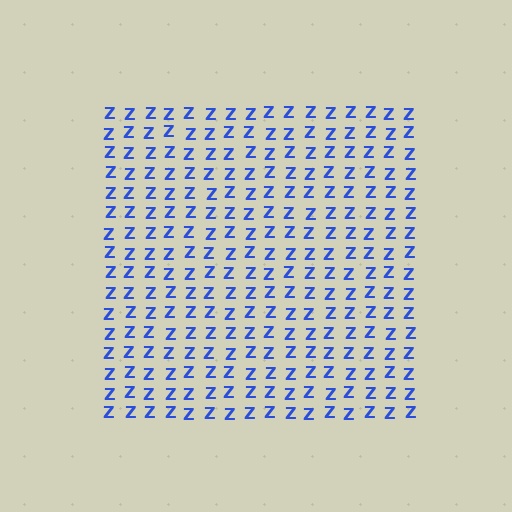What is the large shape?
The large shape is a square.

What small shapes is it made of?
It is made of small letter Z's.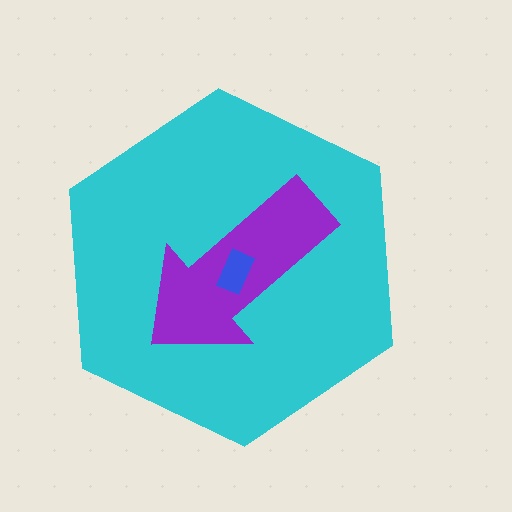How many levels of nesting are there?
3.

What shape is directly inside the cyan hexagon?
The purple arrow.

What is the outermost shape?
The cyan hexagon.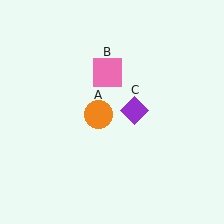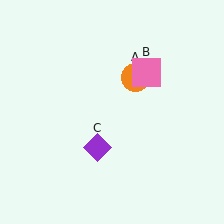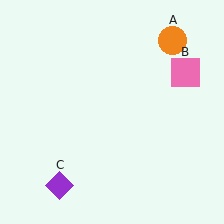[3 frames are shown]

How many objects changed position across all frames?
3 objects changed position: orange circle (object A), pink square (object B), purple diamond (object C).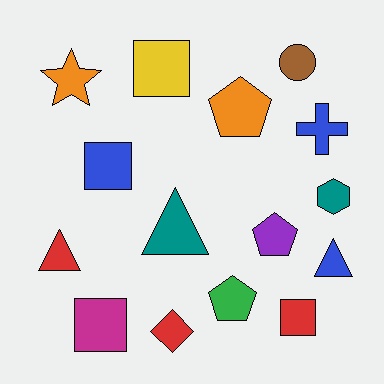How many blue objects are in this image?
There are 3 blue objects.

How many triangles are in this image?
There are 3 triangles.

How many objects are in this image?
There are 15 objects.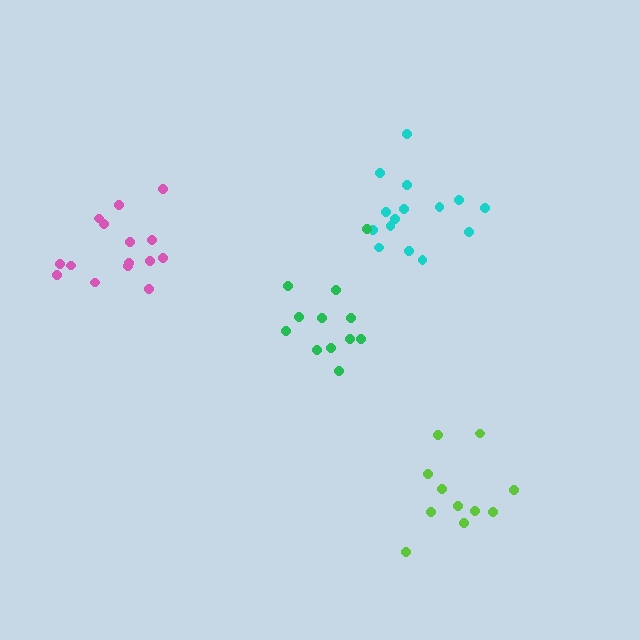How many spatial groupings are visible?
There are 4 spatial groupings.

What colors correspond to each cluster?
The clusters are colored: lime, cyan, green, pink.